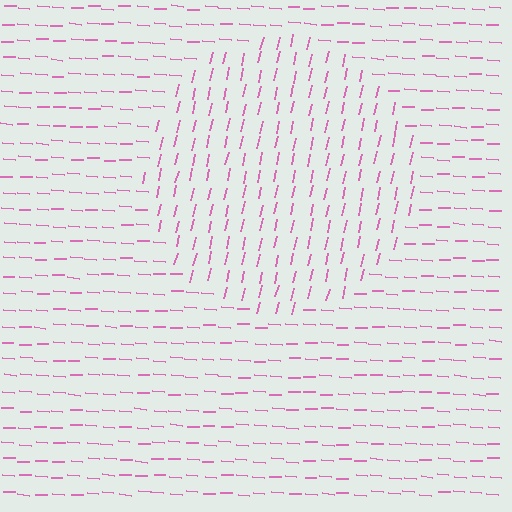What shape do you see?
I see a circle.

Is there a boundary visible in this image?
Yes, there is a texture boundary formed by a change in line orientation.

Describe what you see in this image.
The image is filled with small pink line segments. A circle region in the image has lines oriented differently from the surrounding lines, creating a visible texture boundary.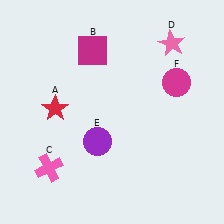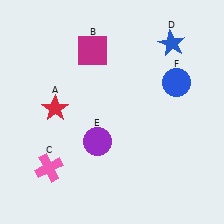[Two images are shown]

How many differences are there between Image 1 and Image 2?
There are 2 differences between the two images.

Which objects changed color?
D changed from pink to blue. F changed from magenta to blue.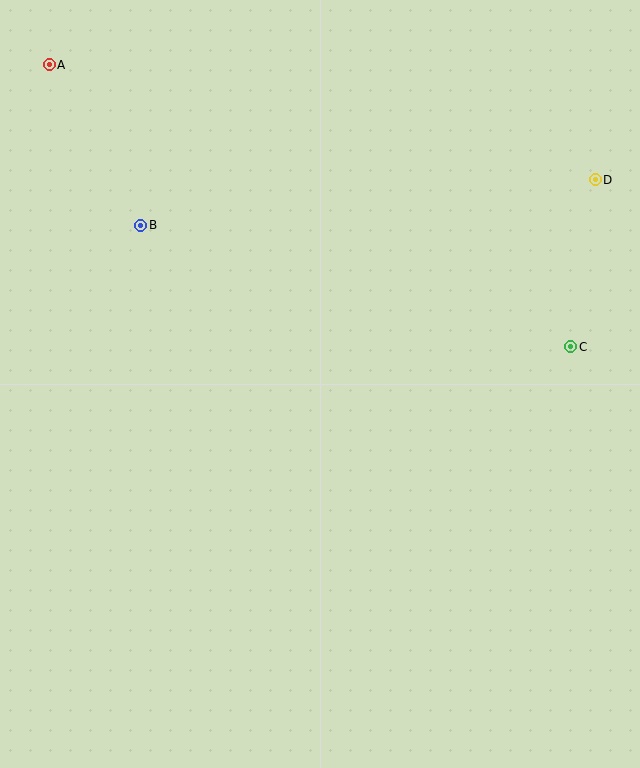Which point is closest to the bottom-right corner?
Point C is closest to the bottom-right corner.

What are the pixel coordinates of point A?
Point A is at (49, 65).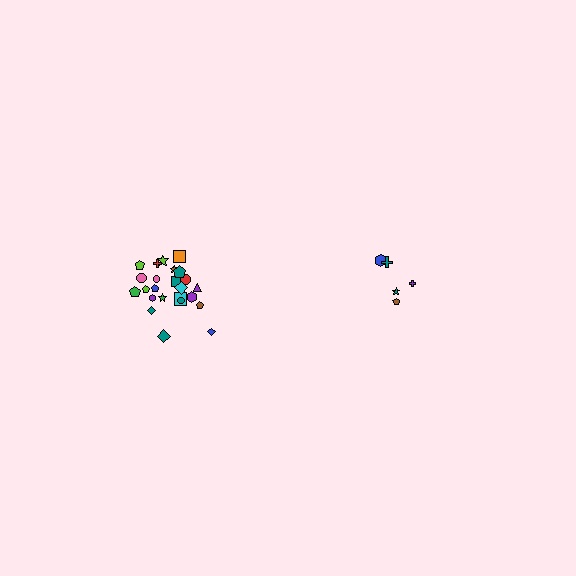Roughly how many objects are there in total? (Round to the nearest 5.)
Roughly 30 objects in total.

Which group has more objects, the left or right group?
The left group.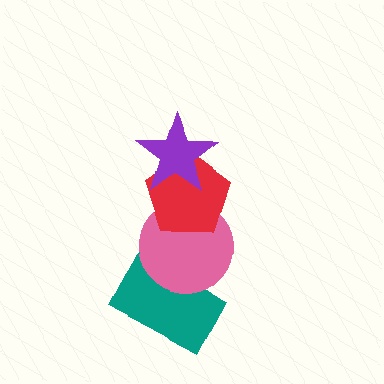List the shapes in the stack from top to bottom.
From top to bottom: the purple star, the red pentagon, the pink circle, the teal rectangle.